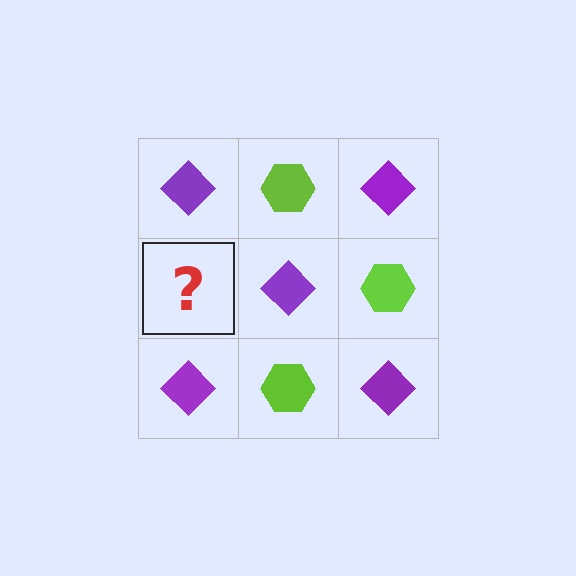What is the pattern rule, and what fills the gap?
The rule is that it alternates purple diamond and lime hexagon in a checkerboard pattern. The gap should be filled with a lime hexagon.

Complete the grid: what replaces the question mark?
The question mark should be replaced with a lime hexagon.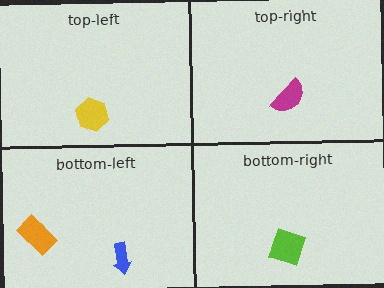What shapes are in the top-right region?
The magenta semicircle.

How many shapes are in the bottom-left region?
2.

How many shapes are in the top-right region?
1.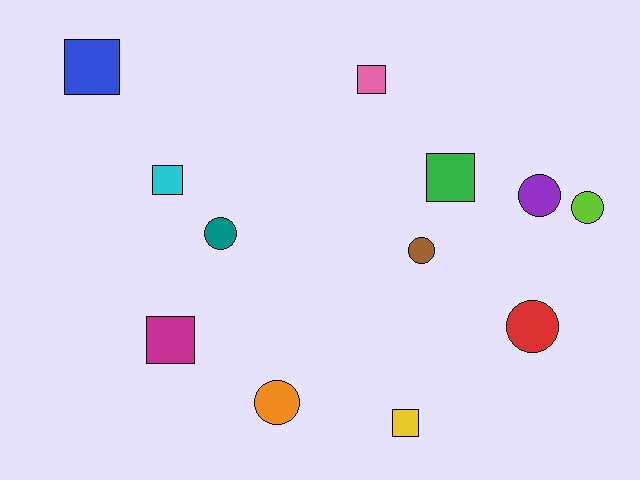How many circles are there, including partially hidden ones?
There are 6 circles.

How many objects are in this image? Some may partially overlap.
There are 12 objects.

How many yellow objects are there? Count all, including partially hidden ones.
There is 1 yellow object.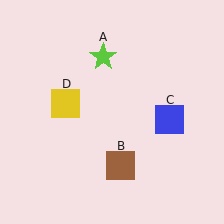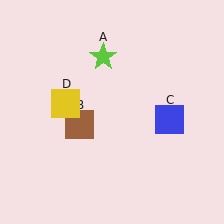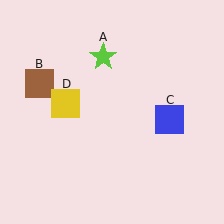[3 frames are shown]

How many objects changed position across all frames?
1 object changed position: brown square (object B).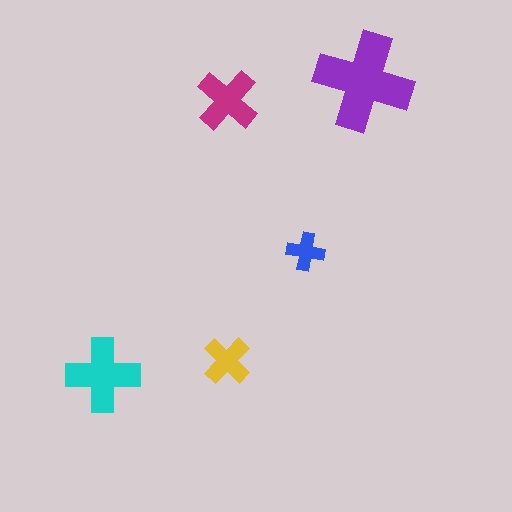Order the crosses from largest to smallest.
the purple one, the cyan one, the magenta one, the yellow one, the blue one.